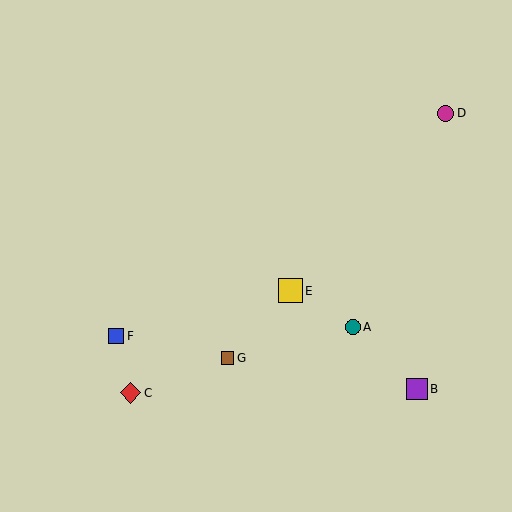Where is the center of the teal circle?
The center of the teal circle is at (353, 327).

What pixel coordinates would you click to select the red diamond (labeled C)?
Click at (130, 393) to select the red diamond C.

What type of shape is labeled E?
Shape E is a yellow square.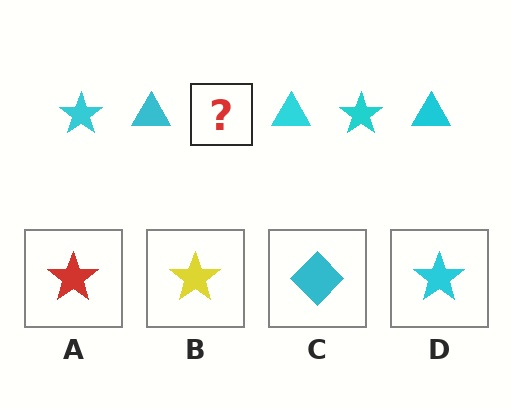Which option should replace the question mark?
Option D.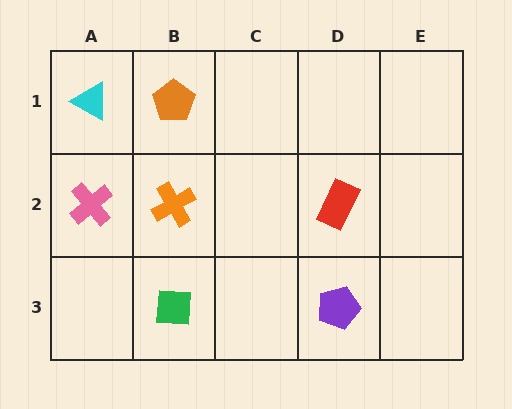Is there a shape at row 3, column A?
No, that cell is empty.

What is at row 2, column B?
An orange cross.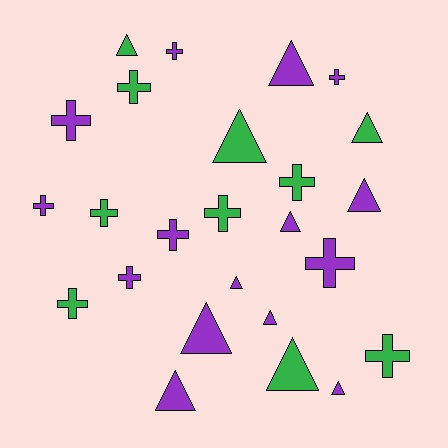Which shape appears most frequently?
Cross, with 13 objects.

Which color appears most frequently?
Purple, with 15 objects.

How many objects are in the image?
There are 25 objects.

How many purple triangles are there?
There are 8 purple triangles.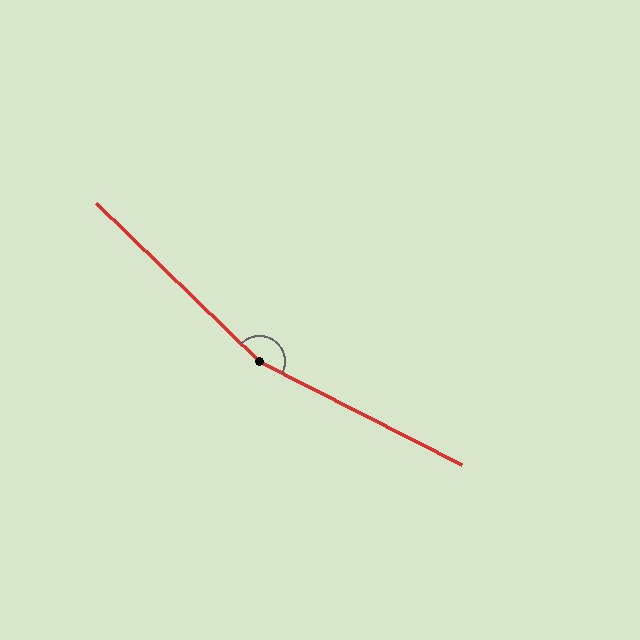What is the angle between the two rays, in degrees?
Approximately 163 degrees.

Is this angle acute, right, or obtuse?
It is obtuse.